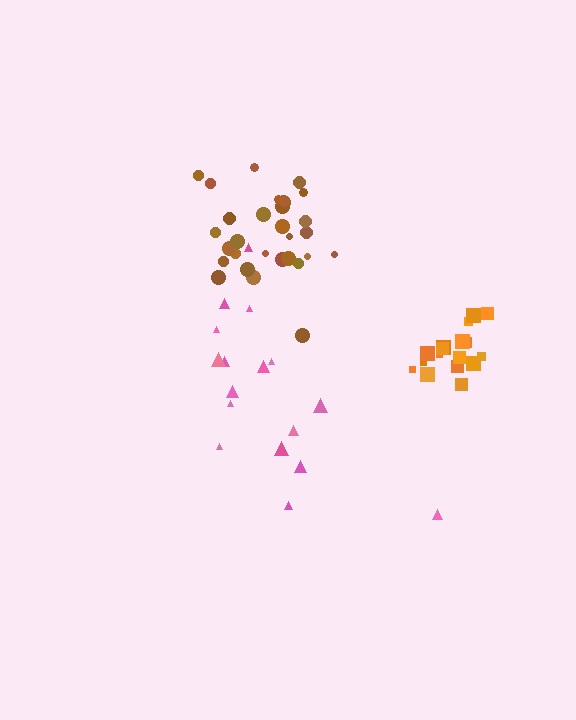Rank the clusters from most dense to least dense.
orange, brown, pink.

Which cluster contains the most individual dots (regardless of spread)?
Brown (31).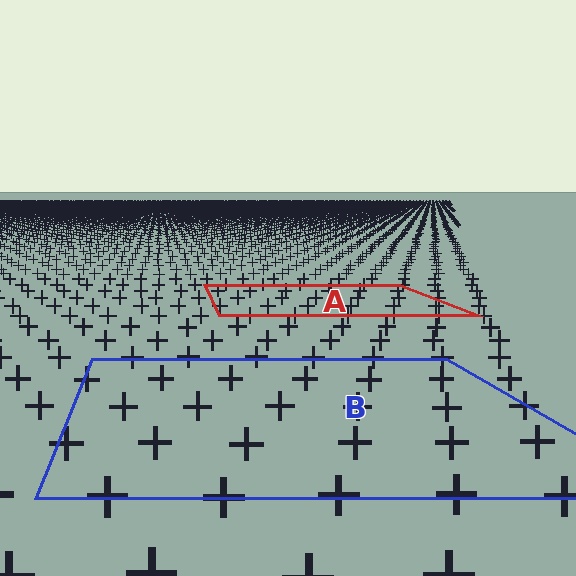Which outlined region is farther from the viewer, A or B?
Region A is farther from the viewer — the texture elements inside it appear smaller and more densely packed.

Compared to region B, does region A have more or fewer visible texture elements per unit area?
Region A has more texture elements per unit area — they are packed more densely because it is farther away.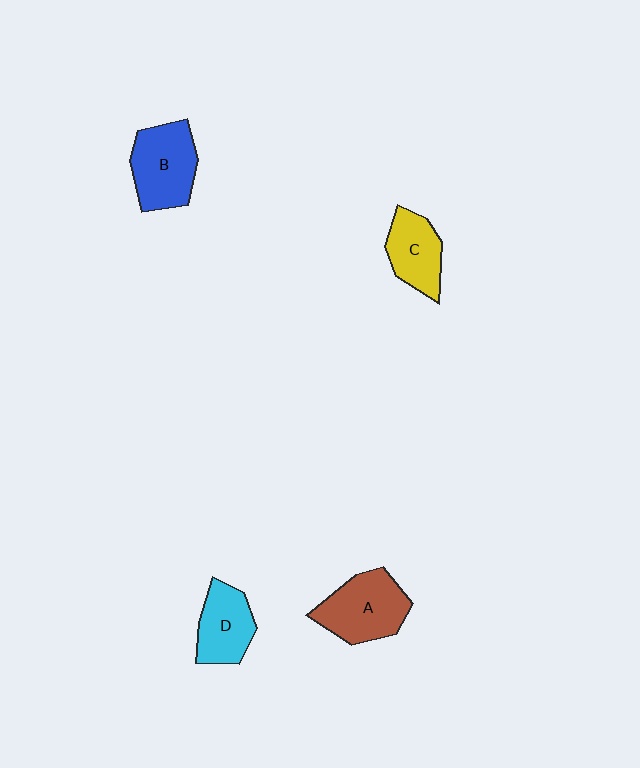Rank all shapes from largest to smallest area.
From largest to smallest: A (brown), B (blue), D (cyan), C (yellow).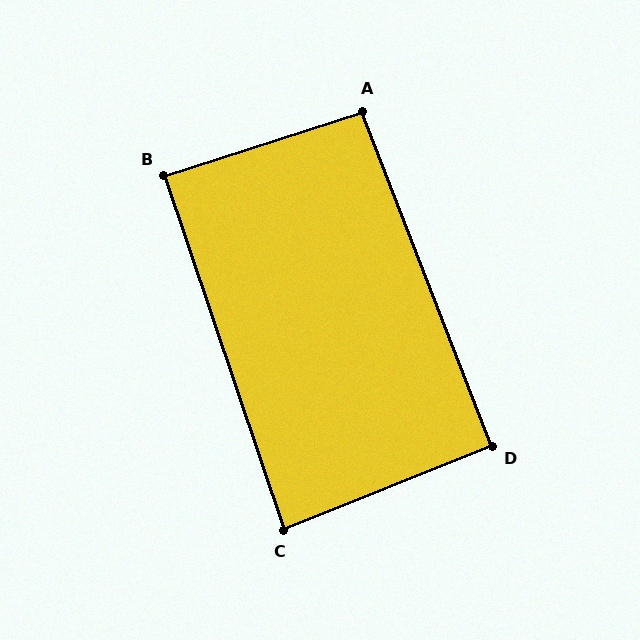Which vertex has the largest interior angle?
A, at approximately 93 degrees.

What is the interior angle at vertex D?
Approximately 91 degrees (approximately right).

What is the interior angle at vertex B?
Approximately 89 degrees (approximately right).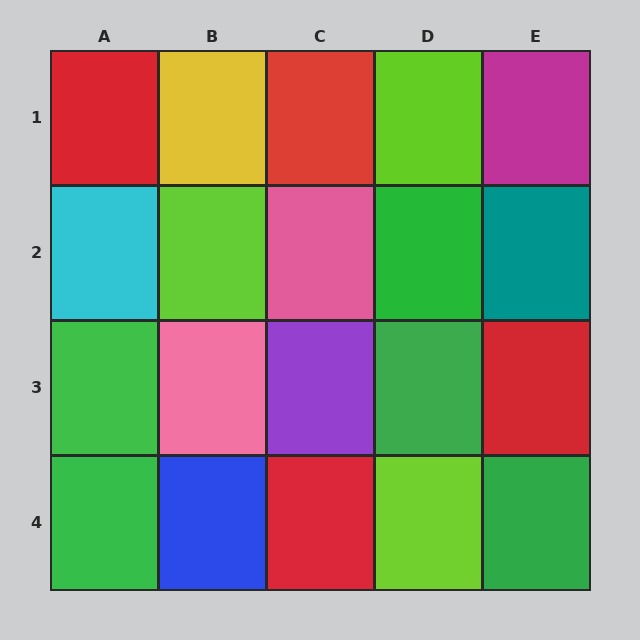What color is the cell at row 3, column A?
Green.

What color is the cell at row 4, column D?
Lime.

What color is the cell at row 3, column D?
Green.